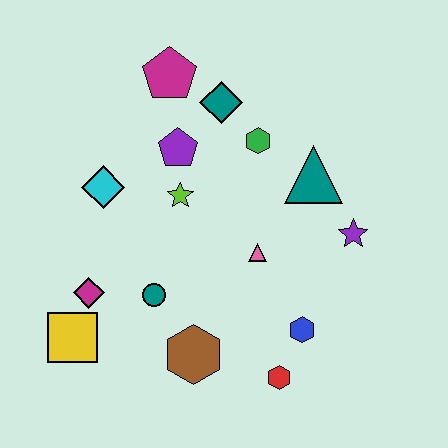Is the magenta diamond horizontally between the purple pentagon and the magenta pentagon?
No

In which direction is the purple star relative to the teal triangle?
The purple star is below the teal triangle.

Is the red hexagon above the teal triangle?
No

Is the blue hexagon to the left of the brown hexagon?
No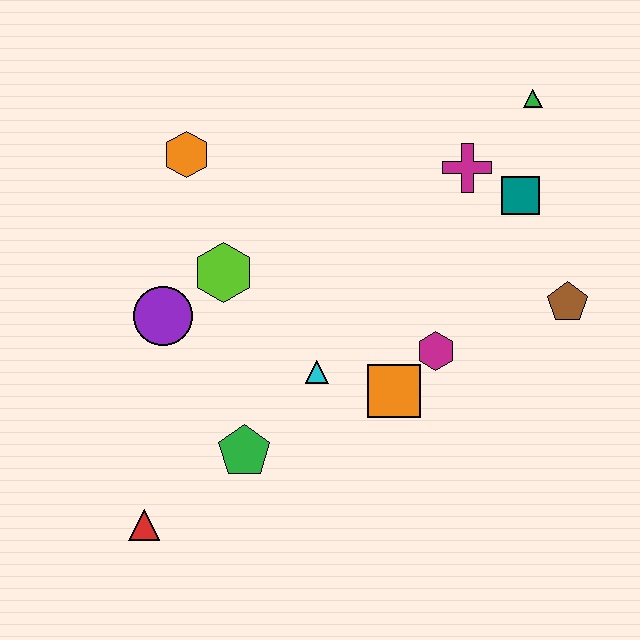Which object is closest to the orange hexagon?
The lime hexagon is closest to the orange hexagon.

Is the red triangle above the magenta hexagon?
No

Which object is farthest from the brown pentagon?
The red triangle is farthest from the brown pentagon.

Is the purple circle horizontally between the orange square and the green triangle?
No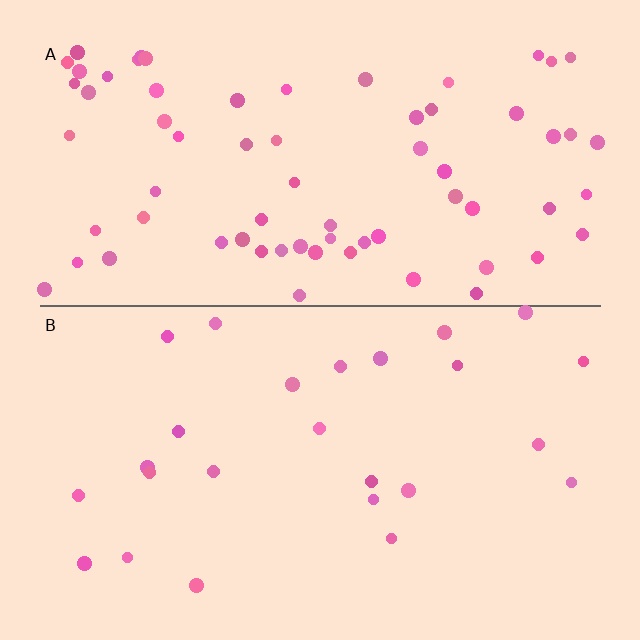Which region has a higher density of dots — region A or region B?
A (the top).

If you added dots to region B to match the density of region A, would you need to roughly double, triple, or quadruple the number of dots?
Approximately triple.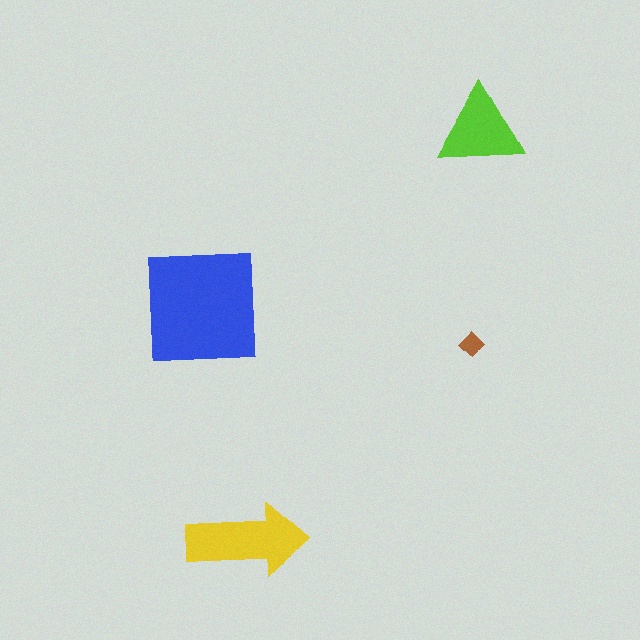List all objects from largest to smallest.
The blue square, the yellow arrow, the lime triangle, the brown diamond.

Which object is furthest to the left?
The blue square is leftmost.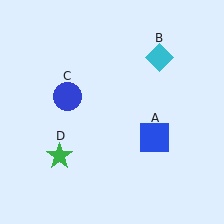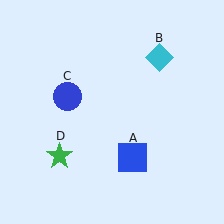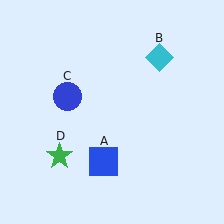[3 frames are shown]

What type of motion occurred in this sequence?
The blue square (object A) rotated clockwise around the center of the scene.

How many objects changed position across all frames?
1 object changed position: blue square (object A).